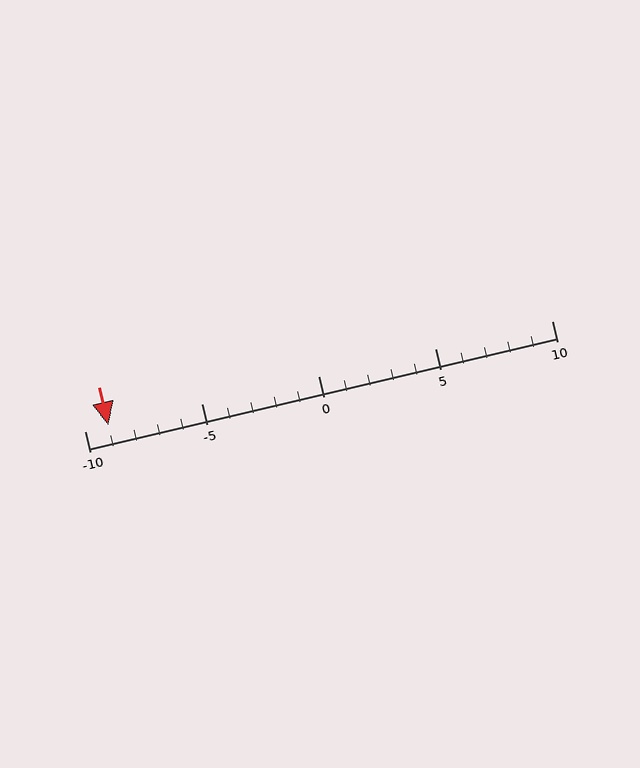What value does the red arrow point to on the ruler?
The red arrow points to approximately -9.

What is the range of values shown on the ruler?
The ruler shows values from -10 to 10.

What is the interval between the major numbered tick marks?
The major tick marks are spaced 5 units apart.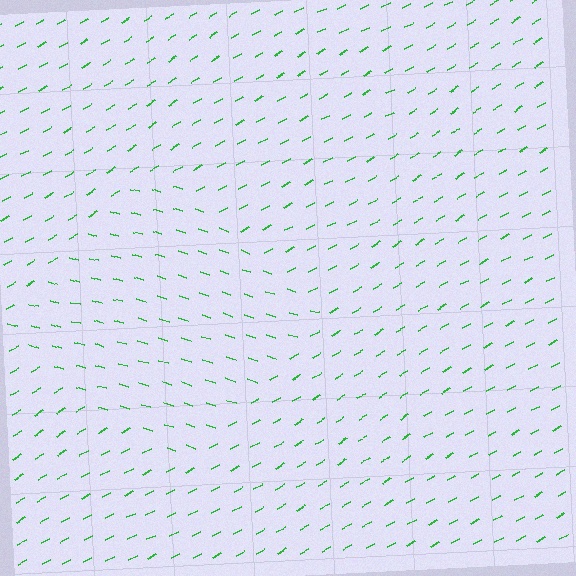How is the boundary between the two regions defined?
The boundary is defined purely by a change in line orientation (approximately 45 degrees difference). All lines are the same color and thickness.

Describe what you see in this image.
The image is filled with small green line segments. A diamond region in the image has lines oriented differently from the surrounding lines, creating a visible texture boundary.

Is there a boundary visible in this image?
Yes, there is a texture boundary formed by a change in line orientation.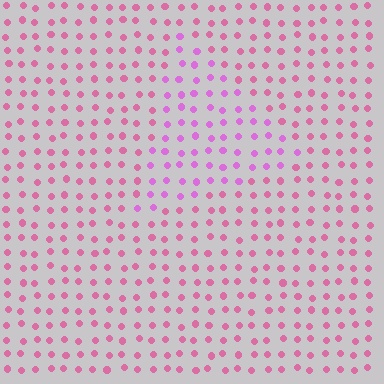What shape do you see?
I see a triangle.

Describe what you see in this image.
The image is filled with small pink elements in a uniform arrangement. A triangle-shaped region is visible where the elements are tinted to a slightly different hue, forming a subtle color boundary.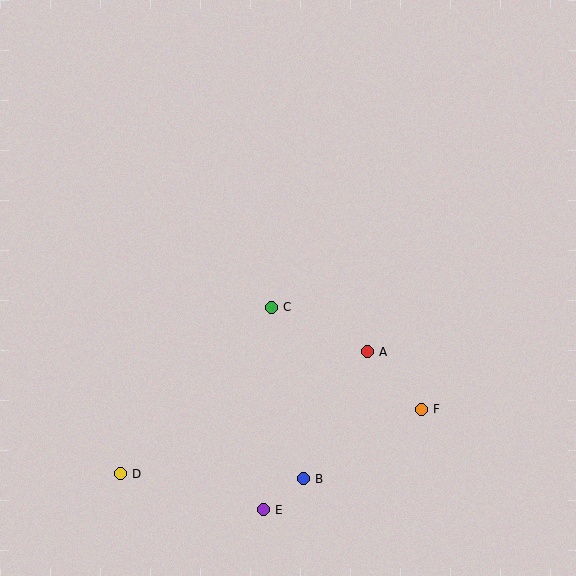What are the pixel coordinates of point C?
Point C is at (271, 307).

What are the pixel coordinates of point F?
Point F is at (421, 409).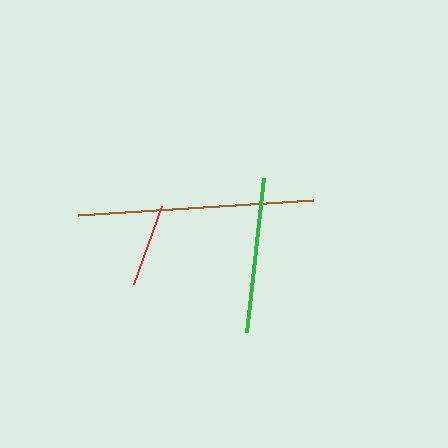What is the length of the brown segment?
The brown segment is approximately 236 pixels long.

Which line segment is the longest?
The brown line is the longest at approximately 236 pixels.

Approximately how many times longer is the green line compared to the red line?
The green line is approximately 1.9 times the length of the red line.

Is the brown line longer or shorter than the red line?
The brown line is longer than the red line.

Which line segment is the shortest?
The red line is the shortest at approximately 83 pixels.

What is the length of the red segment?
The red segment is approximately 83 pixels long.